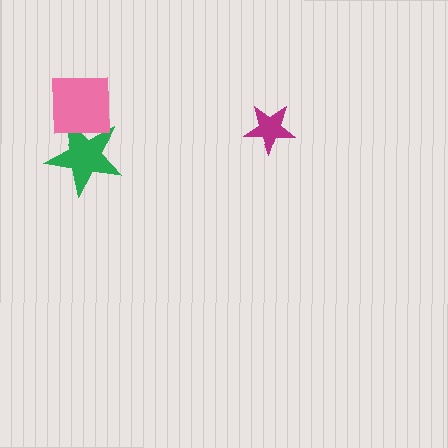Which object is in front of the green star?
The pink square is in front of the green star.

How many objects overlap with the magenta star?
0 objects overlap with the magenta star.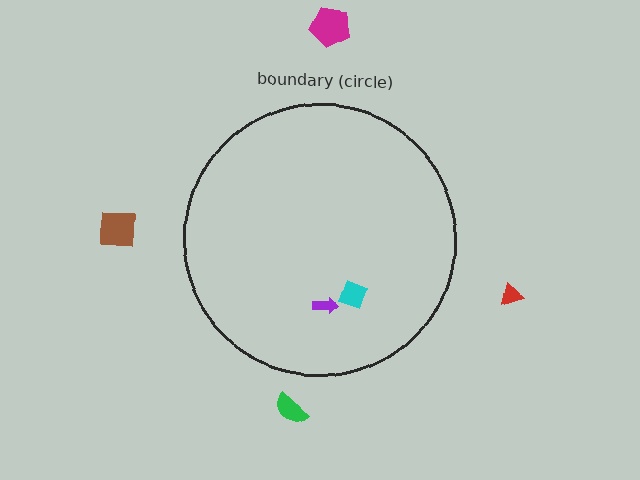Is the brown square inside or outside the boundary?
Outside.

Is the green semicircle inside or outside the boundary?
Outside.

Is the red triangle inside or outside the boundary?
Outside.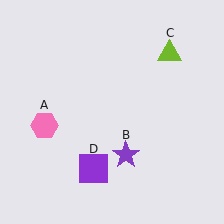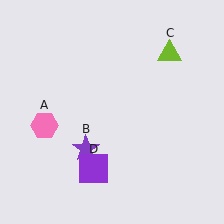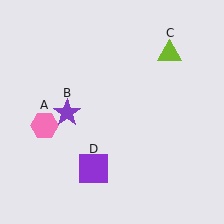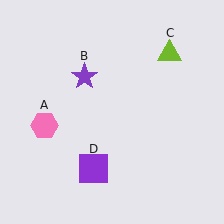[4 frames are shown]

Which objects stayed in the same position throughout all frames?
Pink hexagon (object A) and lime triangle (object C) and purple square (object D) remained stationary.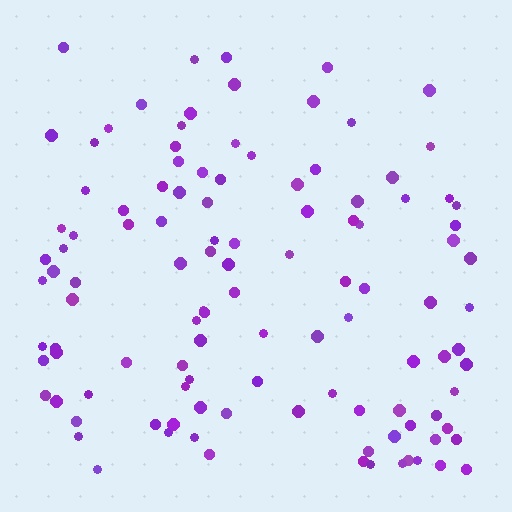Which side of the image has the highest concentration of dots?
The bottom.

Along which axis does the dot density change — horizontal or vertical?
Vertical.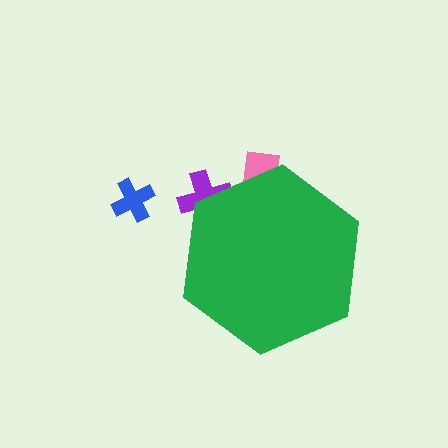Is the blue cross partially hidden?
No, the blue cross is fully visible.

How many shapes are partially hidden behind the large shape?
2 shapes are partially hidden.